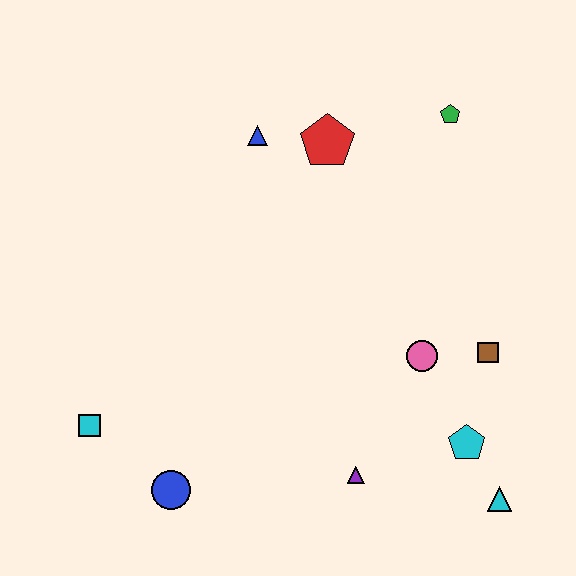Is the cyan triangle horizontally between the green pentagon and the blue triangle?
No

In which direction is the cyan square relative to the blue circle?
The cyan square is to the left of the blue circle.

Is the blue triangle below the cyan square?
No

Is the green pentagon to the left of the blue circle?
No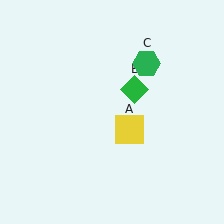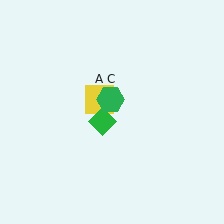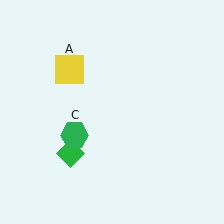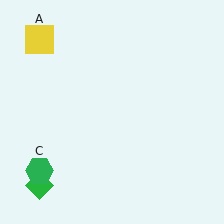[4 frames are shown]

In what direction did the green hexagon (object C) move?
The green hexagon (object C) moved down and to the left.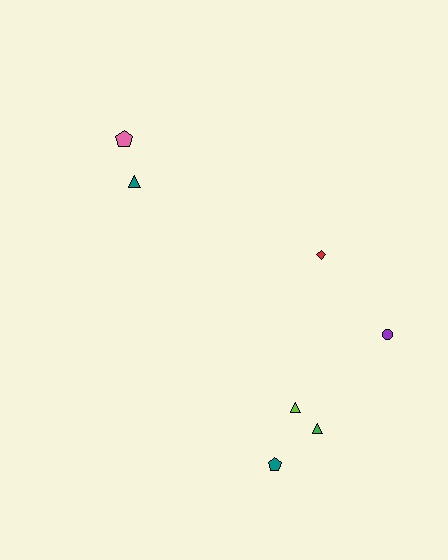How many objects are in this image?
There are 7 objects.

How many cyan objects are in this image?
There are no cyan objects.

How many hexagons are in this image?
There are no hexagons.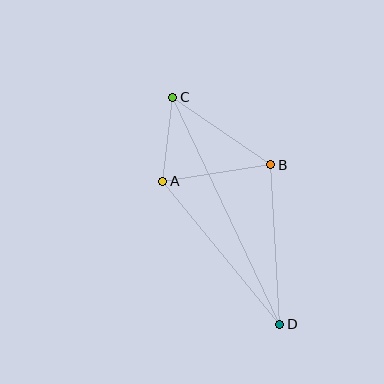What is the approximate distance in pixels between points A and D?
The distance between A and D is approximately 185 pixels.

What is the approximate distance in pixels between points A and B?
The distance between A and B is approximately 109 pixels.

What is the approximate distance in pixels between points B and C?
The distance between B and C is approximately 119 pixels.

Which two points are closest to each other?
Points A and C are closest to each other.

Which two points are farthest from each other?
Points C and D are farthest from each other.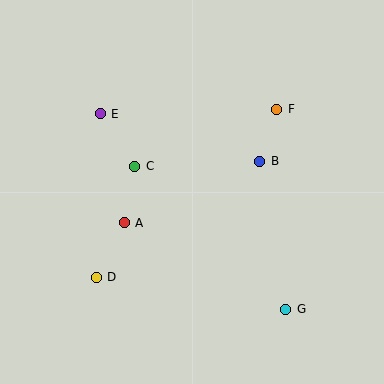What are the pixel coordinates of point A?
Point A is at (124, 223).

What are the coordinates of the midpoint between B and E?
The midpoint between B and E is at (180, 138).